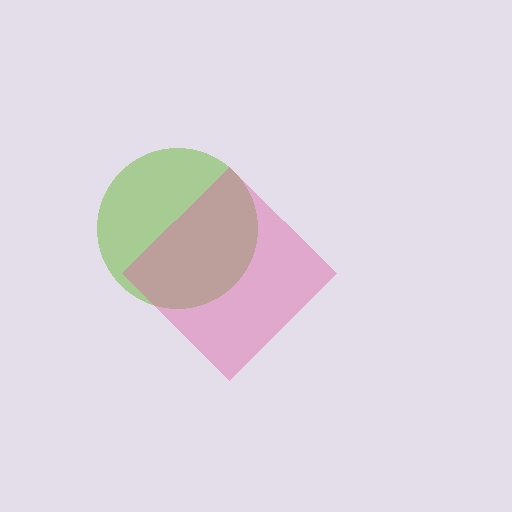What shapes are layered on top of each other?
The layered shapes are: a lime circle, a pink diamond.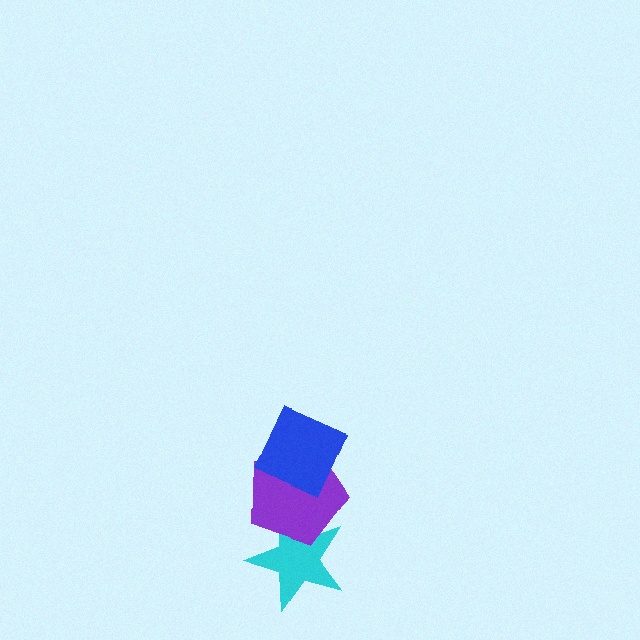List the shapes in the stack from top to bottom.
From top to bottom: the blue diamond, the purple pentagon, the cyan star.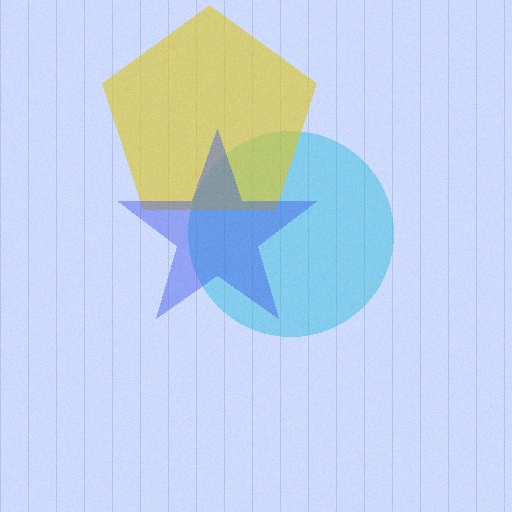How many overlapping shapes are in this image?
There are 3 overlapping shapes in the image.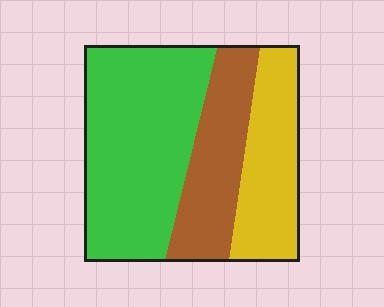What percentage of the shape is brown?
Brown takes up less than a quarter of the shape.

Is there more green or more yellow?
Green.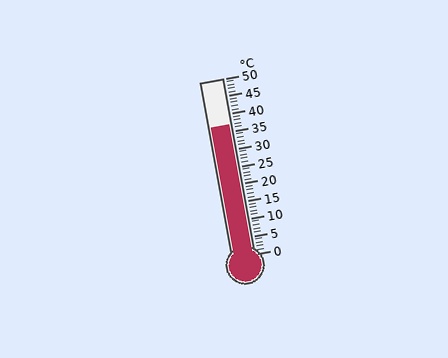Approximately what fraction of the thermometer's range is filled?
The thermometer is filled to approximately 75% of its range.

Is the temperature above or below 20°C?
The temperature is above 20°C.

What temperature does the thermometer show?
The thermometer shows approximately 37°C.